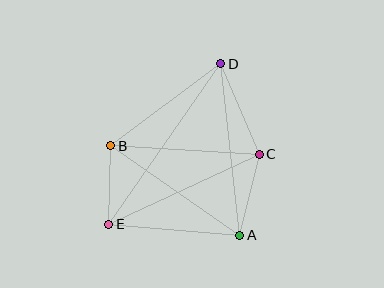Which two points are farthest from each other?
Points D and E are farthest from each other.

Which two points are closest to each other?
Points B and E are closest to each other.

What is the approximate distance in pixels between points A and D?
The distance between A and D is approximately 173 pixels.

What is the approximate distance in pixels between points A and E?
The distance between A and E is approximately 131 pixels.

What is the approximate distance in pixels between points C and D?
The distance between C and D is approximately 99 pixels.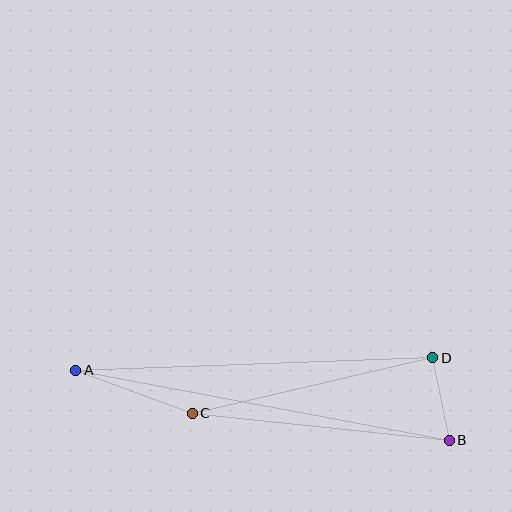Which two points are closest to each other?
Points B and D are closest to each other.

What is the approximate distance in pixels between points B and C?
The distance between B and C is approximately 258 pixels.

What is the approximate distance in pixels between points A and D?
The distance between A and D is approximately 357 pixels.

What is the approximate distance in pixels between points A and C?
The distance between A and C is approximately 124 pixels.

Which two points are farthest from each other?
Points A and B are farthest from each other.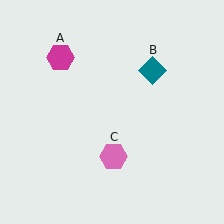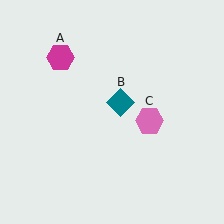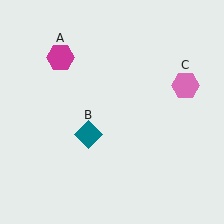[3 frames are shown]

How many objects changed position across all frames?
2 objects changed position: teal diamond (object B), pink hexagon (object C).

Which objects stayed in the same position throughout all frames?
Magenta hexagon (object A) remained stationary.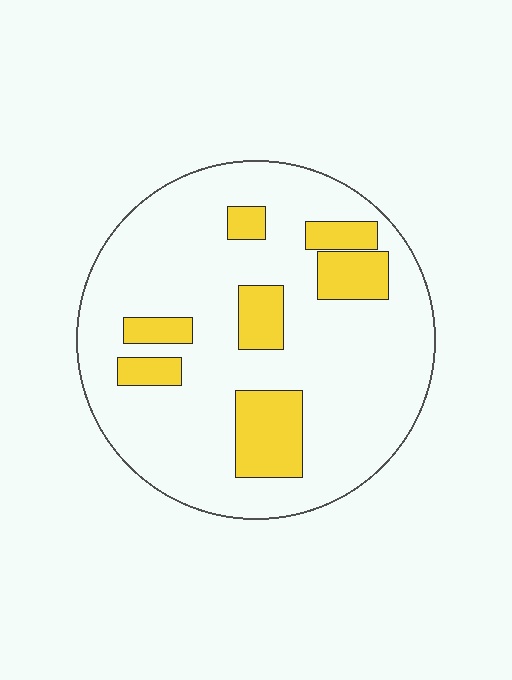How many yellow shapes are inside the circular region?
7.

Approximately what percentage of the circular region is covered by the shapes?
Approximately 20%.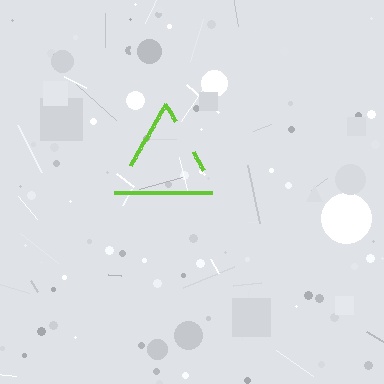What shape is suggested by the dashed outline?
The dashed outline suggests a triangle.